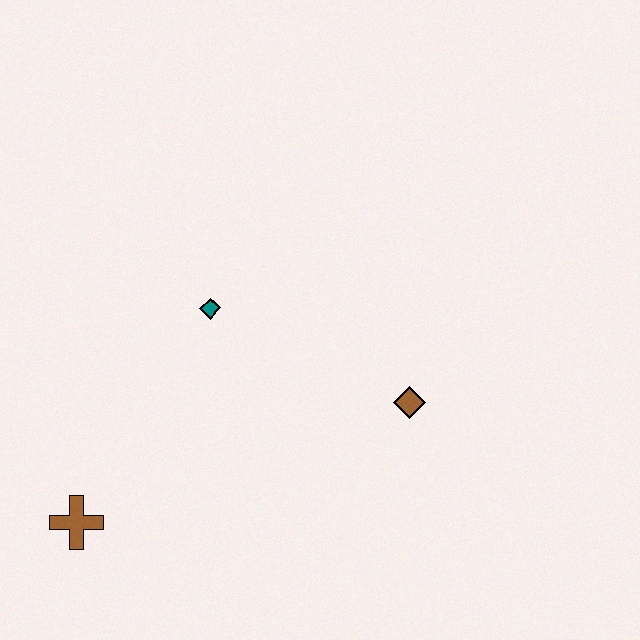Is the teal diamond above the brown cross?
Yes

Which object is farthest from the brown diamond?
The brown cross is farthest from the brown diamond.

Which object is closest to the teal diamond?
The brown diamond is closest to the teal diamond.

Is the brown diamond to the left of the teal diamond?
No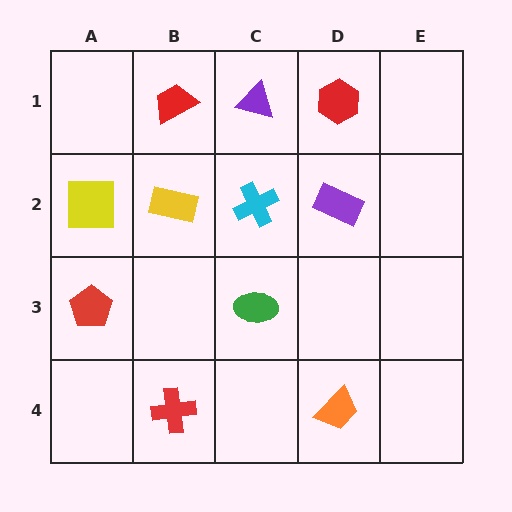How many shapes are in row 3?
2 shapes.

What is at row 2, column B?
A yellow rectangle.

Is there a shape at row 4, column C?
No, that cell is empty.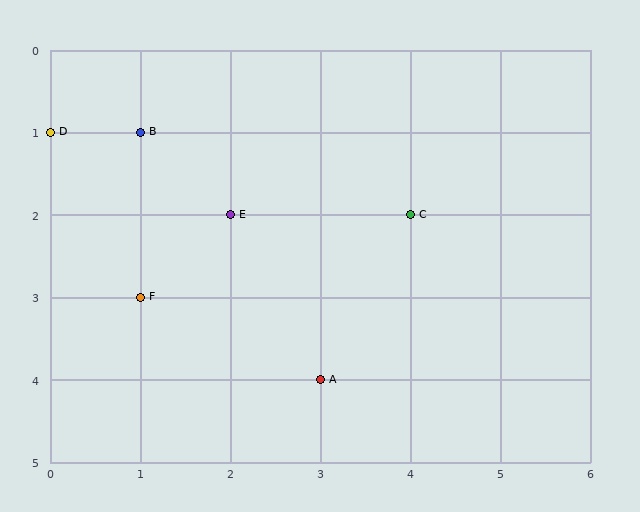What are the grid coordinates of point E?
Point E is at grid coordinates (2, 2).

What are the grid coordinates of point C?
Point C is at grid coordinates (4, 2).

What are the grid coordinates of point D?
Point D is at grid coordinates (0, 1).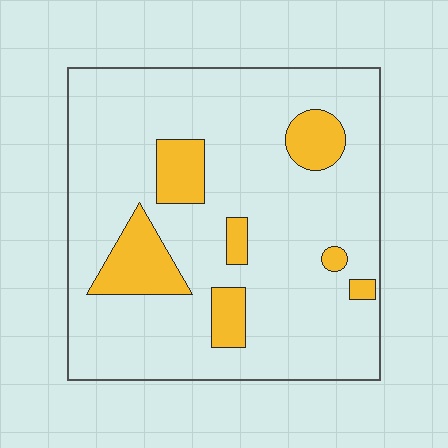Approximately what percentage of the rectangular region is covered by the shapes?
Approximately 15%.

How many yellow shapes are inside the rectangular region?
7.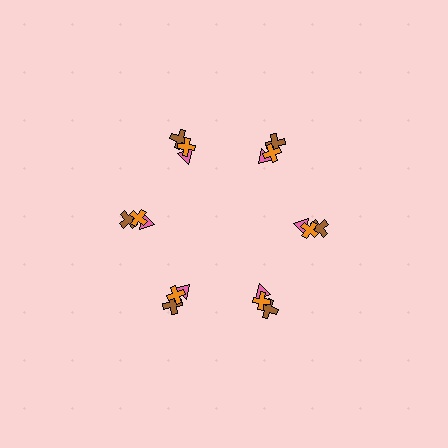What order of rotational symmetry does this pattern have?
This pattern has 6-fold rotational symmetry.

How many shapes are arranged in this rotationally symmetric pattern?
There are 18 shapes, arranged in 6 groups of 3.